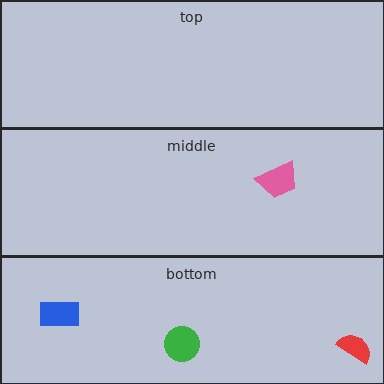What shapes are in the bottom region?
The blue rectangle, the red semicircle, the green circle.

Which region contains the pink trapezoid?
The middle region.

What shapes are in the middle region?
The pink trapezoid.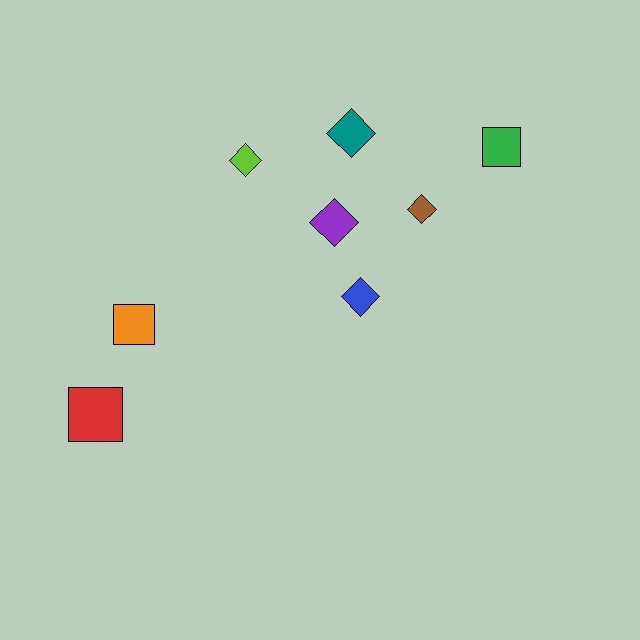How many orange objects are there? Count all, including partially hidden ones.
There is 1 orange object.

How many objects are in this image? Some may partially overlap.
There are 8 objects.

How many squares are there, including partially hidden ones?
There are 3 squares.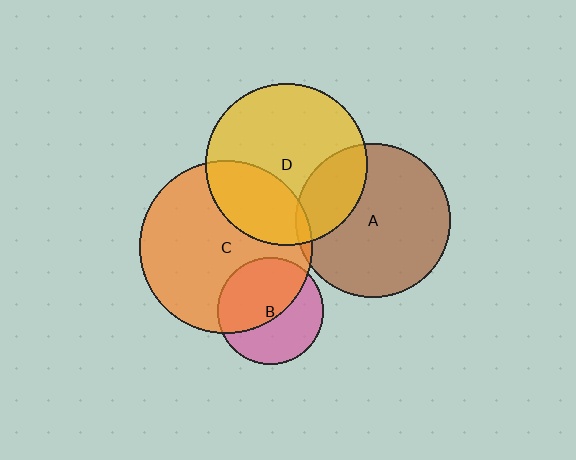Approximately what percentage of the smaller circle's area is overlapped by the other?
Approximately 25%.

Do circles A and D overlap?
Yes.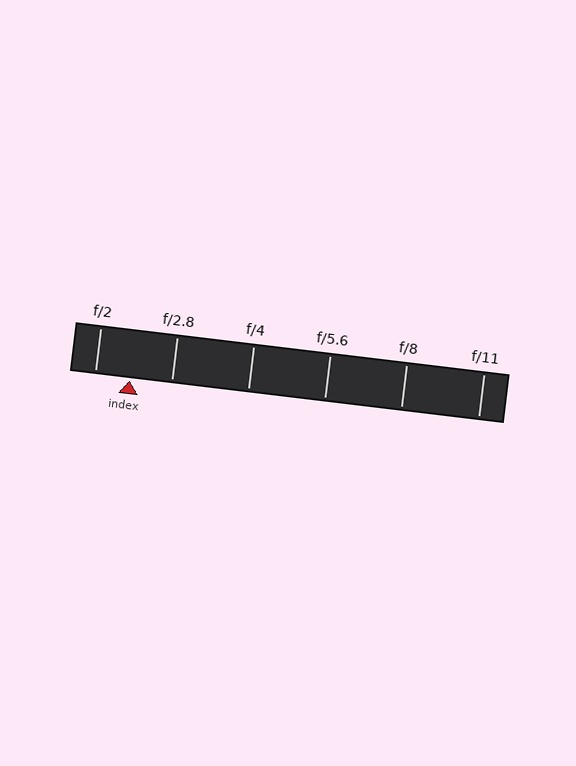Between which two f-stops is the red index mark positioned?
The index mark is between f/2 and f/2.8.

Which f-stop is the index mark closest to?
The index mark is closest to f/2.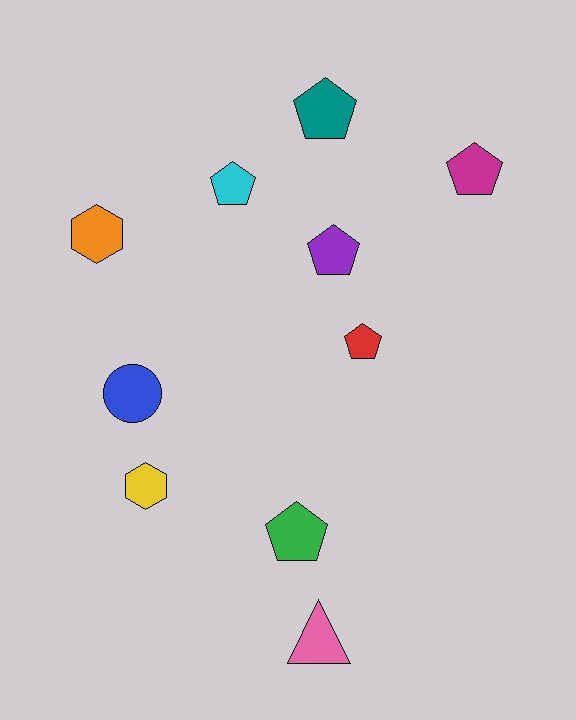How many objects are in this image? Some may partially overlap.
There are 10 objects.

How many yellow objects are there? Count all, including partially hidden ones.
There is 1 yellow object.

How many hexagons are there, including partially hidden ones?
There are 2 hexagons.